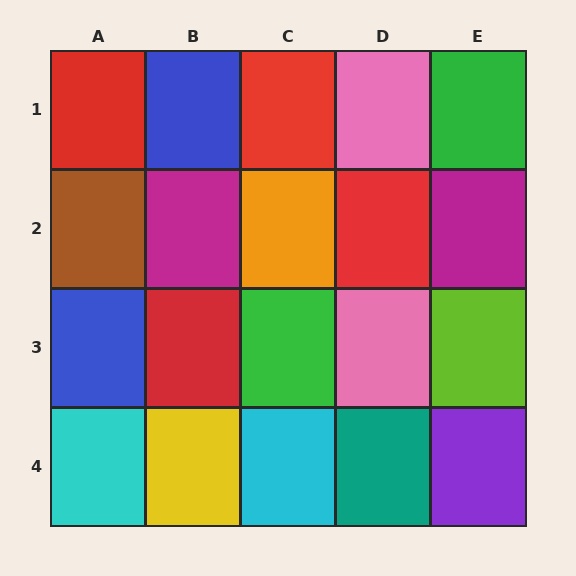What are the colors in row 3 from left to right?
Blue, red, green, pink, lime.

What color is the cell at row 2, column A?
Brown.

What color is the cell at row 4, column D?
Teal.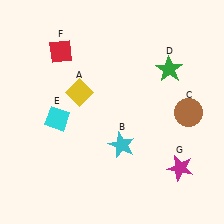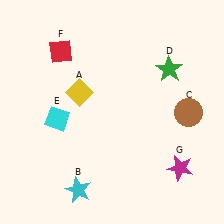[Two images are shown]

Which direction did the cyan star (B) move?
The cyan star (B) moved down.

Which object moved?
The cyan star (B) moved down.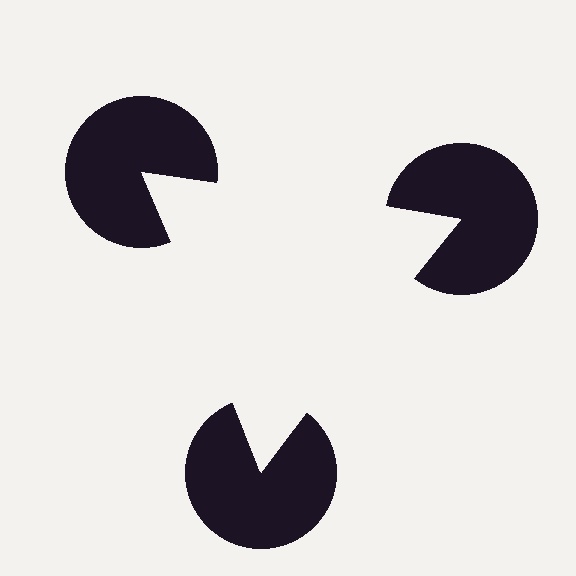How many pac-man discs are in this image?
There are 3 — one at each vertex of the illusory triangle.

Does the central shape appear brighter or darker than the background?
It typically appears slightly brighter than the background, even though no actual brightness change is drawn.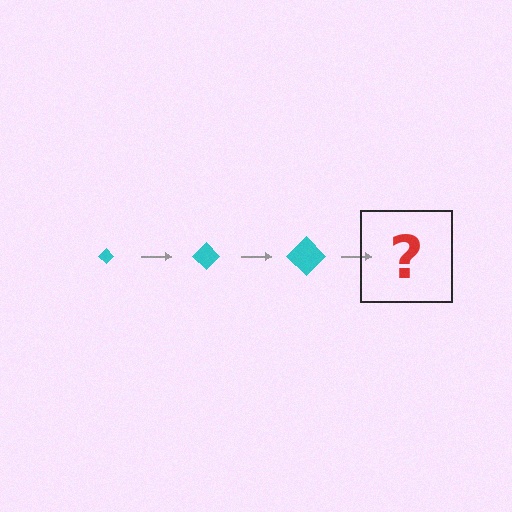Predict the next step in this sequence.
The next step is a cyan diamond, larger than the previous one.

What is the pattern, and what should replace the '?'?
The pattern is that the diamond gets progressively larger each step. The '?' should be a cyan diamond, larger than the previous one.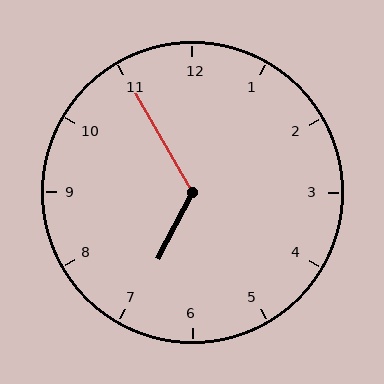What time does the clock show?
6:55.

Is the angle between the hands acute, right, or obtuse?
It is obtuse.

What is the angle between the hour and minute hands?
Approximately 122 degrees.